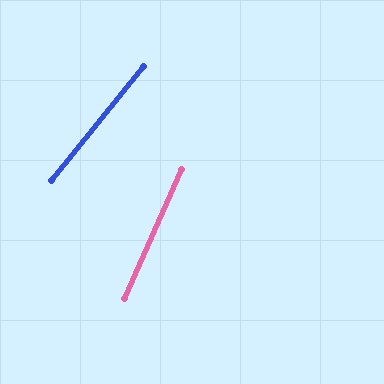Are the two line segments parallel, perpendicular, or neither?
Neither parallel nor perpendicular — they differ by about 14°.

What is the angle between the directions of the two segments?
Approximately 14 degrees.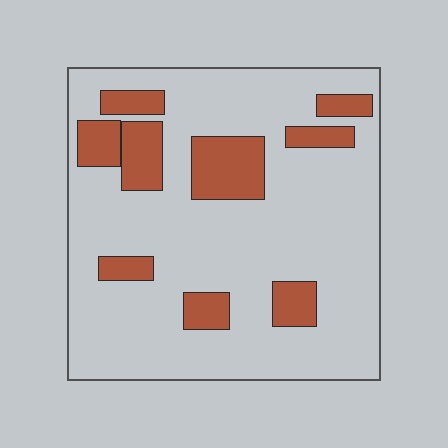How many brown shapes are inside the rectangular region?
9.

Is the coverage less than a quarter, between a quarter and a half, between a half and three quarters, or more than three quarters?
Less than a quarter.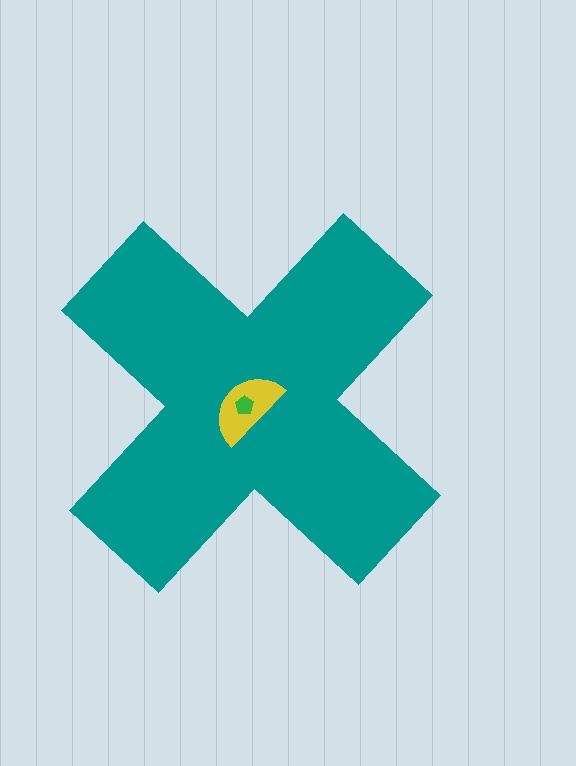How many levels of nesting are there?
3.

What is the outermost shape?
The teal cross.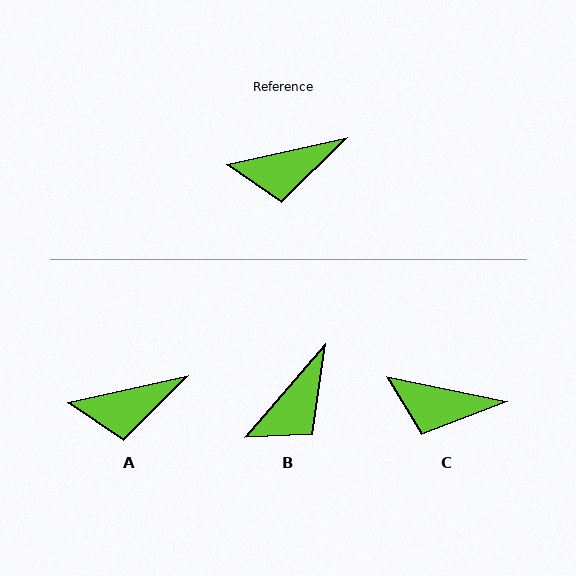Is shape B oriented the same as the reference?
No, it is off by about 37 degrees.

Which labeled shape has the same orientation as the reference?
A.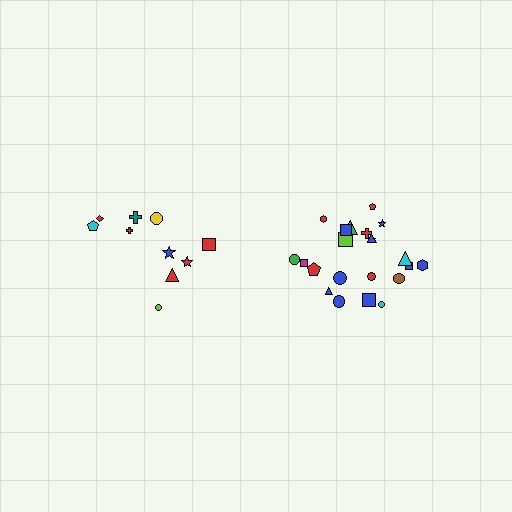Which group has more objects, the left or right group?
The right group.